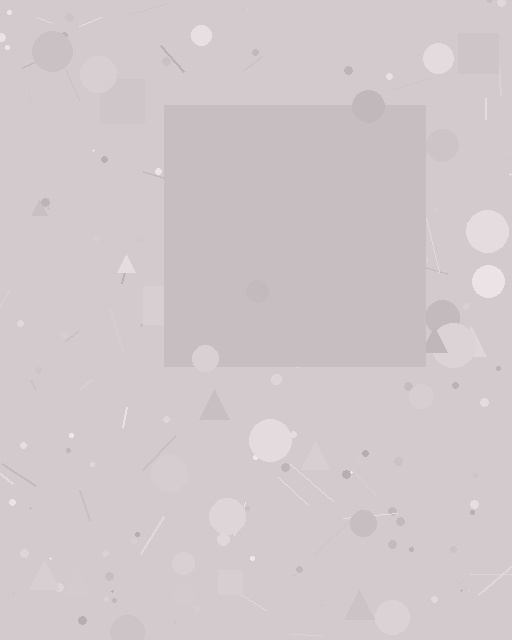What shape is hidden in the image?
A square is hidden in the image.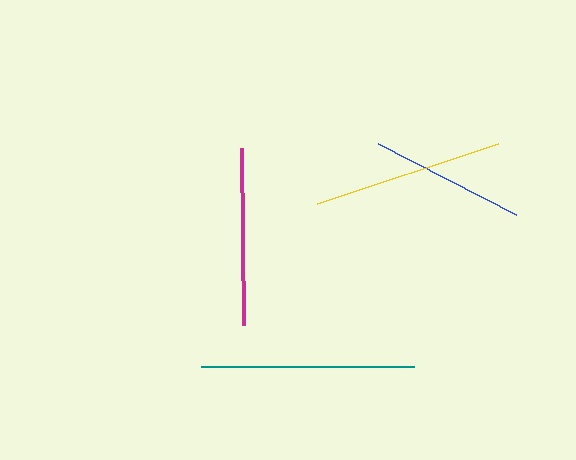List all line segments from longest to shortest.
From longest to shortest: teal, yellow, magenta, blue.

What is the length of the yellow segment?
The yellow segment is approximately 191 pixels long.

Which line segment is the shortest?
The blue line is the shortest at approximately 156 pixels.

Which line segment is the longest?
The teal line is the longest at approximately 212 pixels.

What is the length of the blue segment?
The blue segment is approximately 156 pixels long.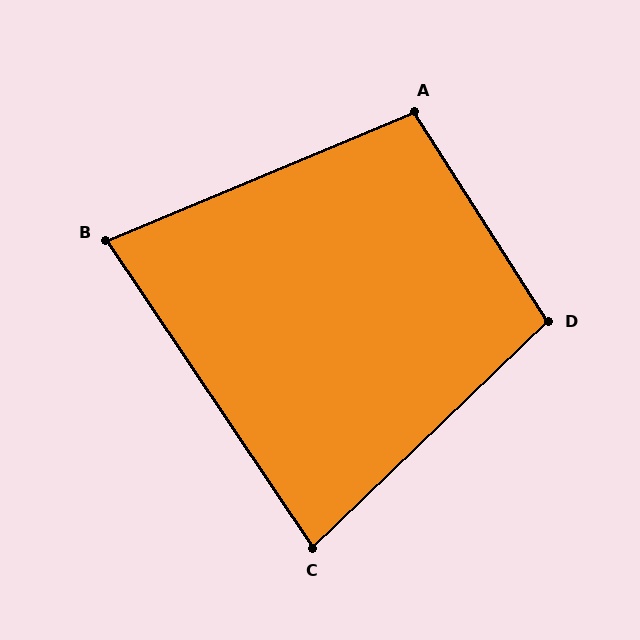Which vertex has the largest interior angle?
D, at approximately 101 degrees.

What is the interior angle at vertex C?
Approximately 80 degrees (acute).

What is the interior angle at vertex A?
Approximately 100 degrees (obtuse).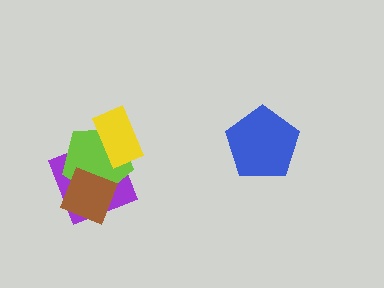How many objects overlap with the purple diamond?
3 objects overlap with the purple diamond.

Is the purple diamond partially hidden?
Yes, it is partially covered by another shape.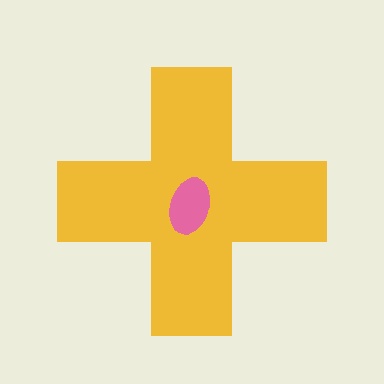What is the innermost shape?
The pink ellipse.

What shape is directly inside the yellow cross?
The pink ellipse.